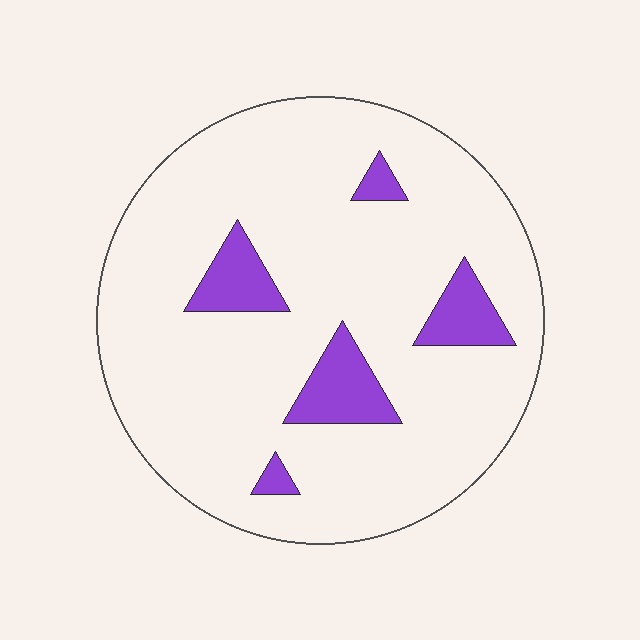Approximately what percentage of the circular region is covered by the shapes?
Approximately 10%.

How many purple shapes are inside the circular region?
5.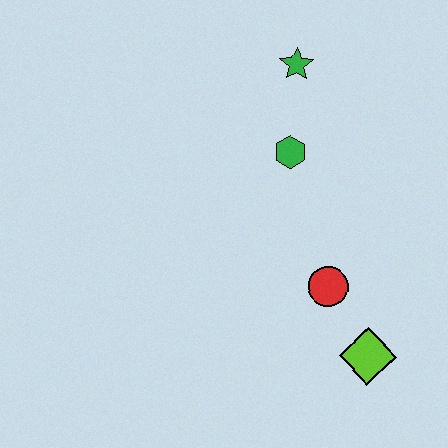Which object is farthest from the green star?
The lime diamond is farthest from the green star.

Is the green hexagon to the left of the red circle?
Yes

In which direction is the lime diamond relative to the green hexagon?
The lime diamond is below the green hexagon.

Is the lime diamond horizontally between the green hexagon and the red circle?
No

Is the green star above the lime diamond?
Yes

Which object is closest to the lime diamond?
The red circle is closest to the lime diamond.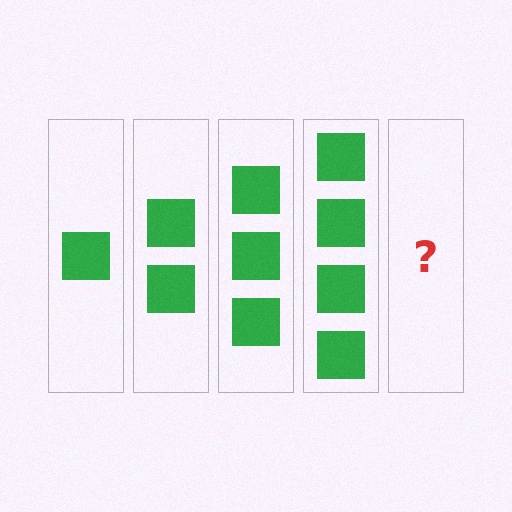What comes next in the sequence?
The next element should be 5 squares.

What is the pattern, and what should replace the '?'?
The pattern is that each step adds one more square. The '?' should be 5 squares.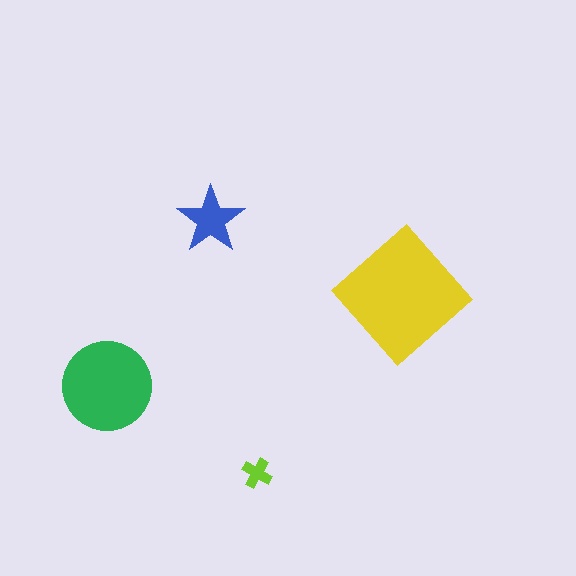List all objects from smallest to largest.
The lime cross, the blue star, the green circle, the yellow diamond.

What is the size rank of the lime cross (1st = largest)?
4th.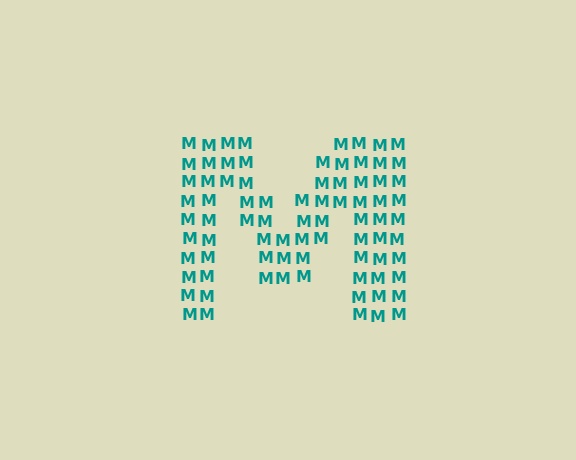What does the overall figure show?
The overall figure shows the letter M.